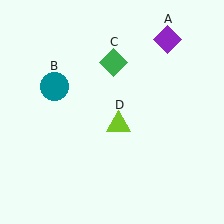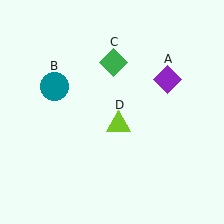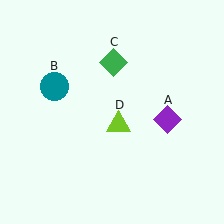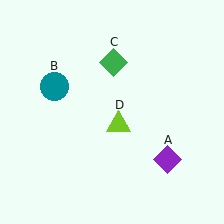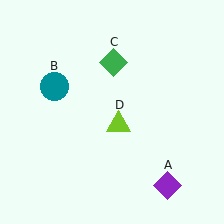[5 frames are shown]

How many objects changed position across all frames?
1 object changed position: purple diamond (object A).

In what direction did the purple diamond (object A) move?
The purple diamond (object A) moved down.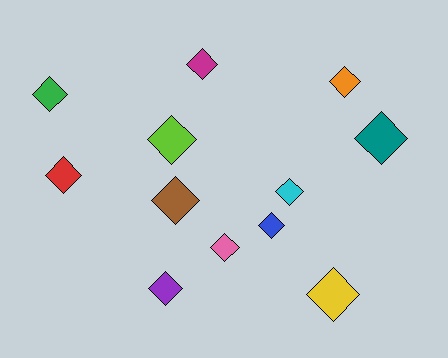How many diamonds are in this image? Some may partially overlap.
There are 12 diamonds.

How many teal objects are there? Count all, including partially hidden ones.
There is 1 teal object.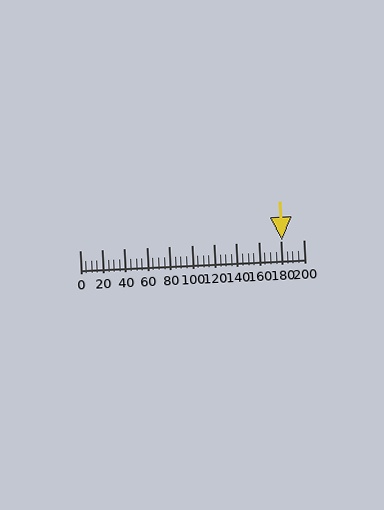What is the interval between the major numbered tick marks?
The major tick marks are spaced 20 units apart.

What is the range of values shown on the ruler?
The ruler shows values from 0 to 200.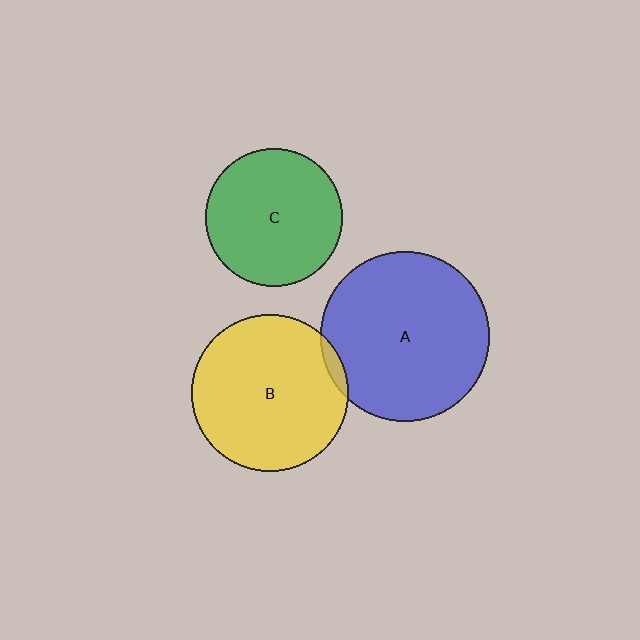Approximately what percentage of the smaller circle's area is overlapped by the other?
Approximately 5%.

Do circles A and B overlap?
Yes.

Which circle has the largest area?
Circle A (blue).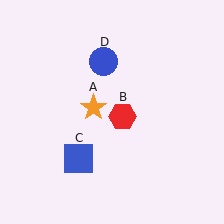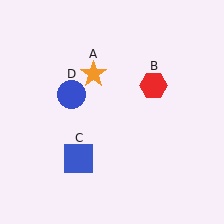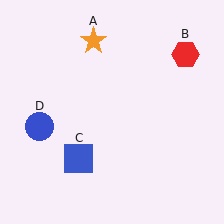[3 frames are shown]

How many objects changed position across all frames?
3 objects changed position: orange star (object A), red hexagon (object B), blue circle (object D).